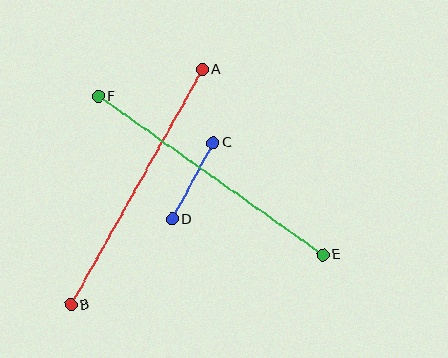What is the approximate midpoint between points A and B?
The midpoint is at approximately (137, 187) pixels.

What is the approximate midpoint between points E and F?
The midpoint is at approximately (211, 176) pixels.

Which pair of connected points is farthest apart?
Points E and F are farthest apart.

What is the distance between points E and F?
The distance is approximately 274 pixels.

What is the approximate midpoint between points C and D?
The midpoint is at approximately (193, 181) pixels.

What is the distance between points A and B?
The distance is approximately 270 pixels.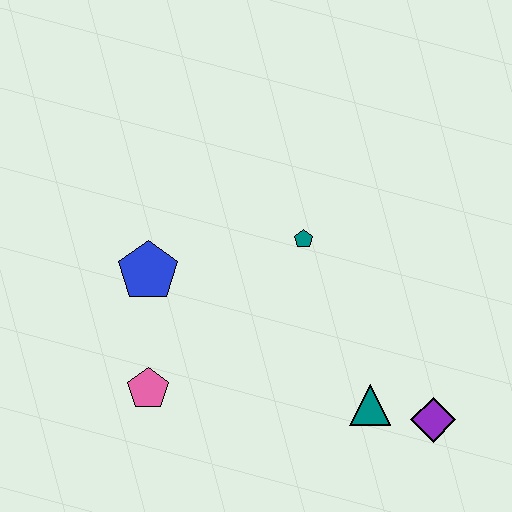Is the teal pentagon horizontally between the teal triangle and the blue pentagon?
Yes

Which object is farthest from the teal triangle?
The blue pentagon is farthest from the teal triangle.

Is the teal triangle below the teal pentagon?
Yes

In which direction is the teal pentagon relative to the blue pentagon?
The teal pentagon is to the right of the blue pentagon.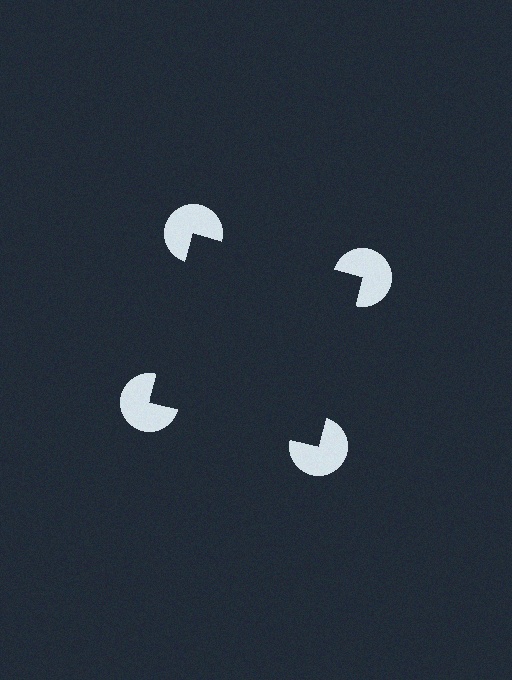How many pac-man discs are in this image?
There are 4 — one at each vertex of the illusory square.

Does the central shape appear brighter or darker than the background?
It typically appears slightly darker than the background, even though no actual brightness change is drawn.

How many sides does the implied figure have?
4 sides.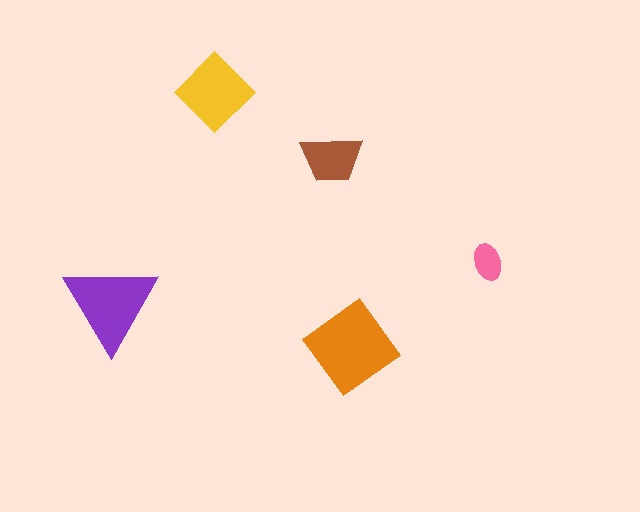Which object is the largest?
The orange diamond.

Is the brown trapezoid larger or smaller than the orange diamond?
Smaller.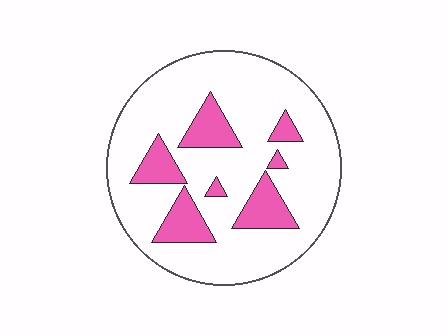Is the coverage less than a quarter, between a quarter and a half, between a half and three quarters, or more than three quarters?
Less than a quarter.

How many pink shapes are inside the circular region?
7.